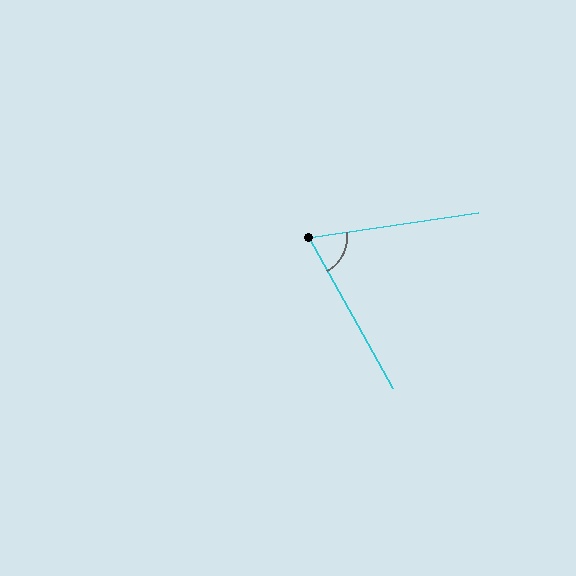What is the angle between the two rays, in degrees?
Approximately 69 degrees.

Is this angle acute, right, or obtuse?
It is acute.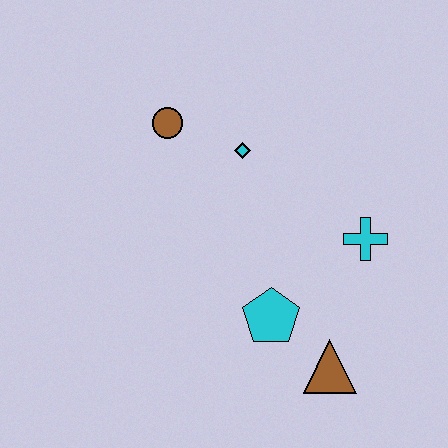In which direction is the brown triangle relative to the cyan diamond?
The brown triangle is below the cyan diamond.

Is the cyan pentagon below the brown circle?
Yes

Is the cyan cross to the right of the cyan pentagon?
Yes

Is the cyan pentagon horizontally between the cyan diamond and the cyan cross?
Yes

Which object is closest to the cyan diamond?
The brown circle is closest to the cyan diamond.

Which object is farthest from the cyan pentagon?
The brown circle is farthest from the cyan pentagon.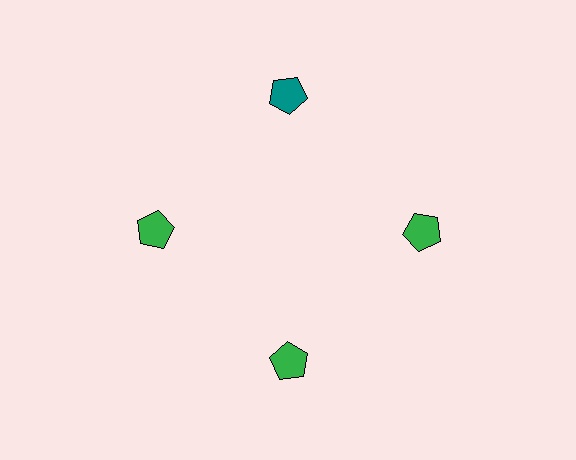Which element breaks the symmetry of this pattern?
The teal pentagon at roughly the 12 o'clock position breaks the symmetry. All other shapes are green pentagons.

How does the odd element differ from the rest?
It has a different color: teal instead of green.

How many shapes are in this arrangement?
There are 4 shapes arranged in a ring pattern.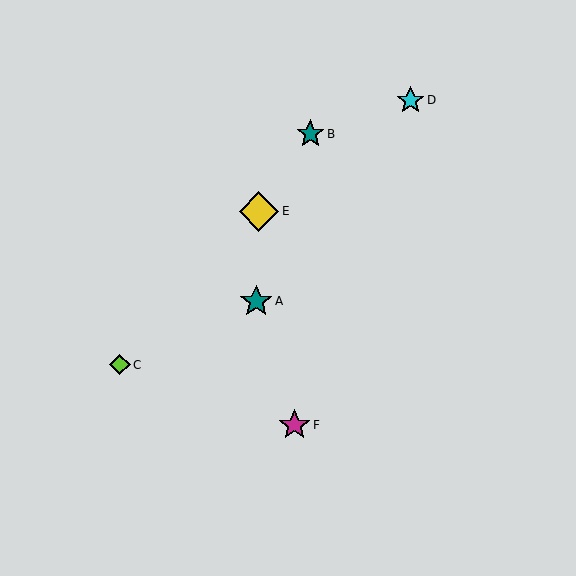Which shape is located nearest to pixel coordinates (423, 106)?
The cyan star (labeled D) at (410, 100) is nearest to that location.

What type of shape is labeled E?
Shape E is a yellow diamond.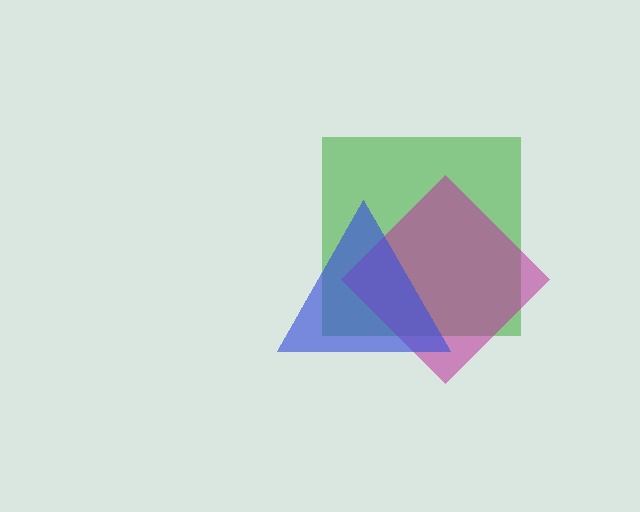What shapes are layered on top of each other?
The layered shapes are: a green square, a magenta diamond, a blue triangle.